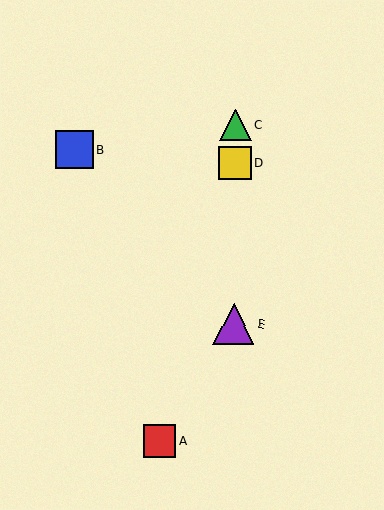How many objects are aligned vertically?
3 objects (C, D, E) are aligned vertically.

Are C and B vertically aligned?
No, C is at x≈235 and B is at x≈74.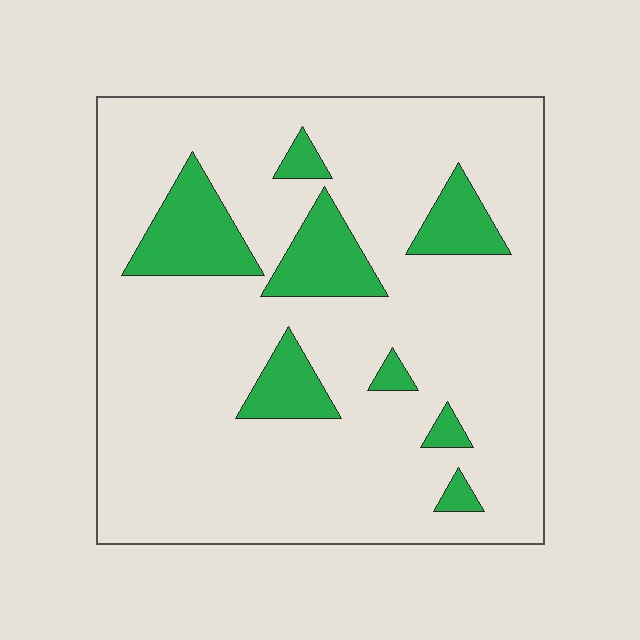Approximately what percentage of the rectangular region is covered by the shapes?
Approximately 15%.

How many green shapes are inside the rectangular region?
8.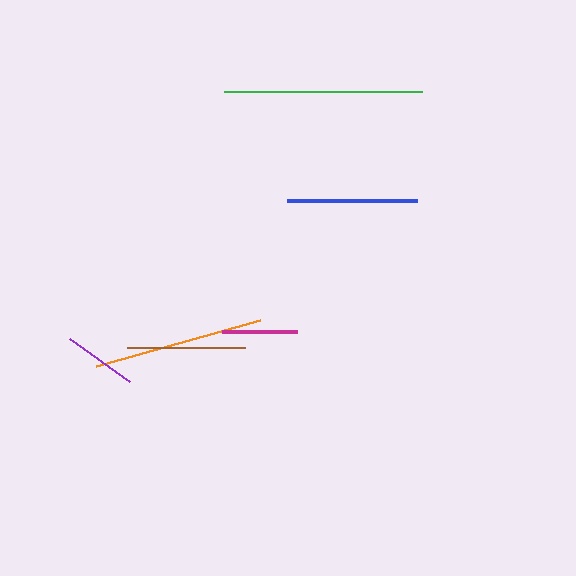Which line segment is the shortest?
The purple line is the shortest at approximately 74 pixels.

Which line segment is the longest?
The green line is the longest at approximately 199 pixels.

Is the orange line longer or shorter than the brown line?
The orange line is longer than the brown line.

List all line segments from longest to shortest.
From longest to shortest: green, orange, blue, brown, magenta, purple.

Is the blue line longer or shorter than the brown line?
The blue line is longer than the brown line.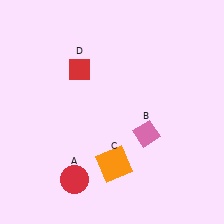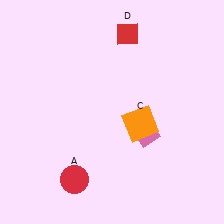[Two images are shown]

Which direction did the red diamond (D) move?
The red diamond (D) moved right.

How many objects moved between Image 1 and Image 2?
2 objects moved between the two images.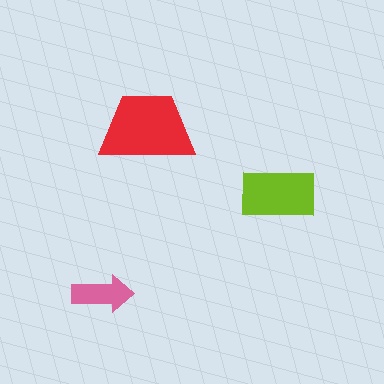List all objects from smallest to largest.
The pink arrow, the lime rectangle, the red trapezoid.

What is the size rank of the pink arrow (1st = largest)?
3rd.